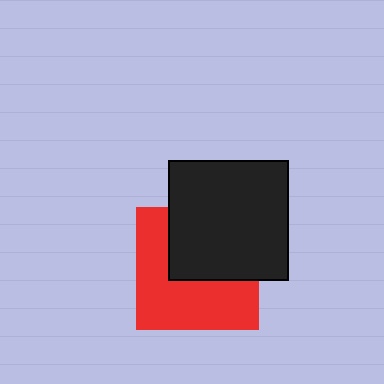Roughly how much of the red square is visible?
About half of it is visible (roughly 55%).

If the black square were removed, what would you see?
You would see the complete red square.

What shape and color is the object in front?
The object in front is a black square.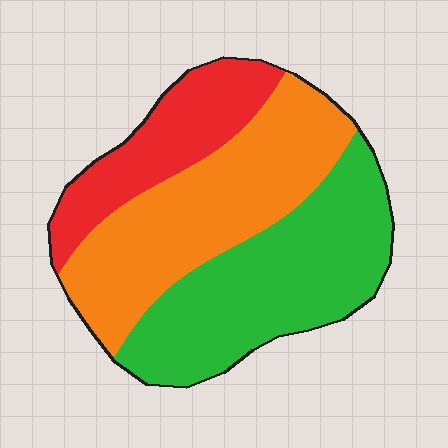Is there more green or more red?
Green.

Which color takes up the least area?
Red, at roughly 20%.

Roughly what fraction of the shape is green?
Green takes up between a quarter and a half of the shape.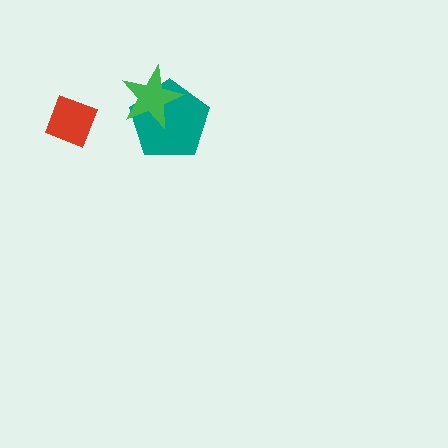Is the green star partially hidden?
No, no other shape covers it.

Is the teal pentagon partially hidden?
Yes, it is partially covered by another shape.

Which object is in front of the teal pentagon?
The green star is in front of the teal pentagon.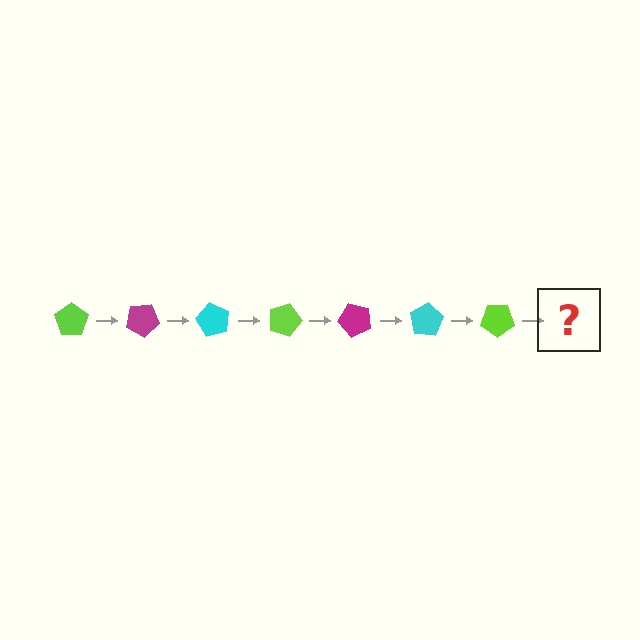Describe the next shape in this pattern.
It should be a magenta pentagon, rotated 210 degrees from the start.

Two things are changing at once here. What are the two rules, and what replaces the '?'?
The two rules are that it rotates 30 degrees each step and the color cycles through lime, magenta, and cyan. The '?' should be a magenta pentagon, rotated 210 degrees from the start.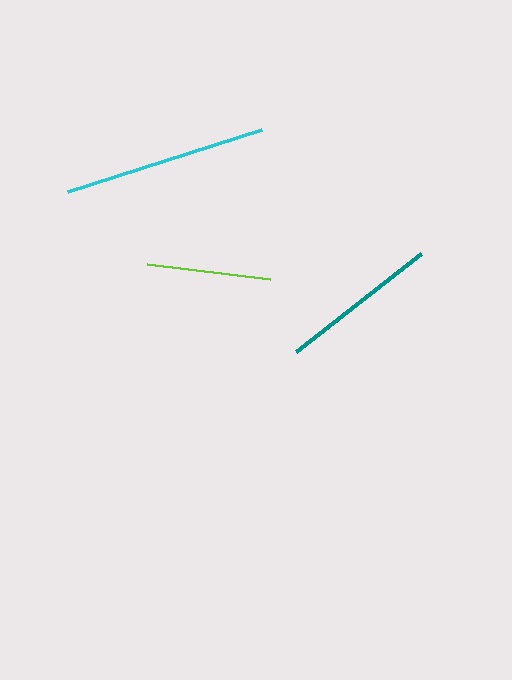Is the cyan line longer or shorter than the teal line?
The cyan line is longer than the teal line.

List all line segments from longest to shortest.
From longest to shortest: cyan, teal, lime.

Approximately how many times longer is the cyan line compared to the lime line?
The cyan line is approximately 1.6 times the length of the lime line.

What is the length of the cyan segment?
The cyan segment is approximately 203 pixels long.